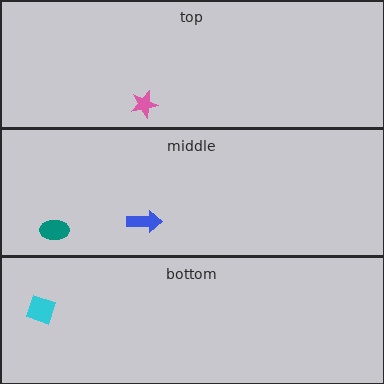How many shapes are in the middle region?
2.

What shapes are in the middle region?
The teal ellipse, the blue arrow.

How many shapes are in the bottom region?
1.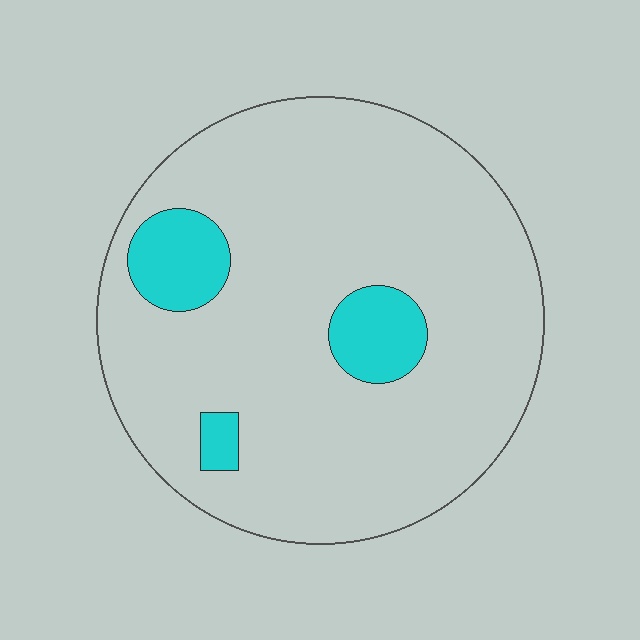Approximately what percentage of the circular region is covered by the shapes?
Approximately 10%.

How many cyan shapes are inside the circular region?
3.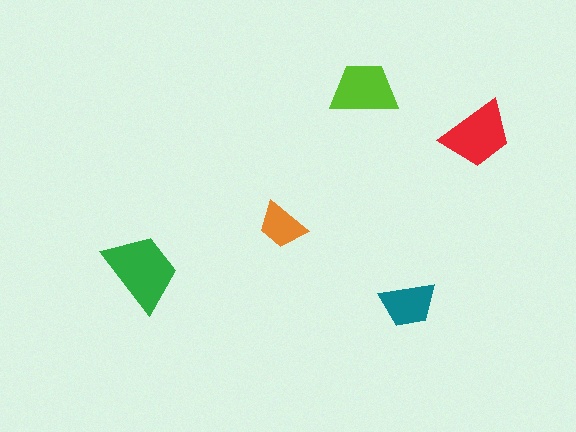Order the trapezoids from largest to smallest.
the green one, the red one, the lime one, the teal one, the orange one.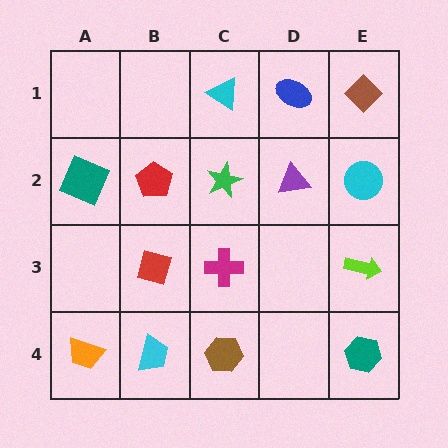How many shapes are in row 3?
3 shapes.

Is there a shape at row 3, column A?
No, that cell is empty.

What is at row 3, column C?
A magenta cross.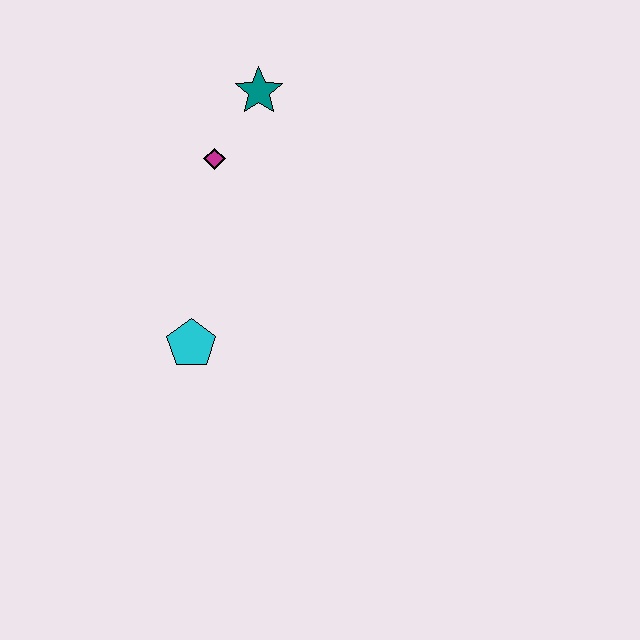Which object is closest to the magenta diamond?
The teal star is closest to the magenta diamond.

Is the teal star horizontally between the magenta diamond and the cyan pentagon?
No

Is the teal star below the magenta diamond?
No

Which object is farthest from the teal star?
The cyan pentagon is farthest from the teal star.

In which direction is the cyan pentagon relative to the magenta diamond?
The cyan pentagon is below the magenta diamond.